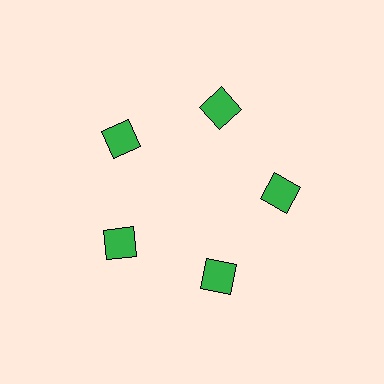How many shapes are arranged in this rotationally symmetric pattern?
There are 5 shapes, arranged in 5 groups of 1.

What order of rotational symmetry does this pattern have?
This pattern has 5-fold rotational symmetry.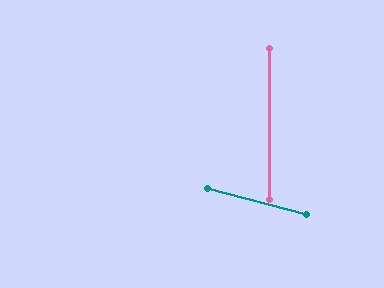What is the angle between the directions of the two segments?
Approximately 75 degrees.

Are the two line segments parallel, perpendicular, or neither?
Neither parallel nor perpendicular — they differ by about 75°.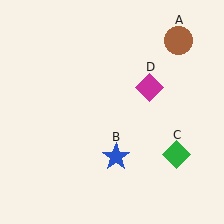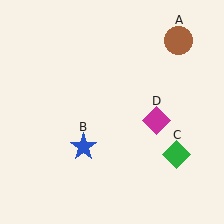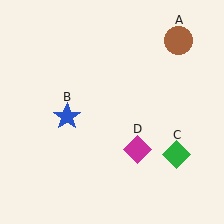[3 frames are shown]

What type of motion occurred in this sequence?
The blue star (object B), magenta diamond (object D) rotated clockwise around the center of the scene.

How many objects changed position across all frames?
2 objects changed position: blue star (object B), magenta diamond (object D).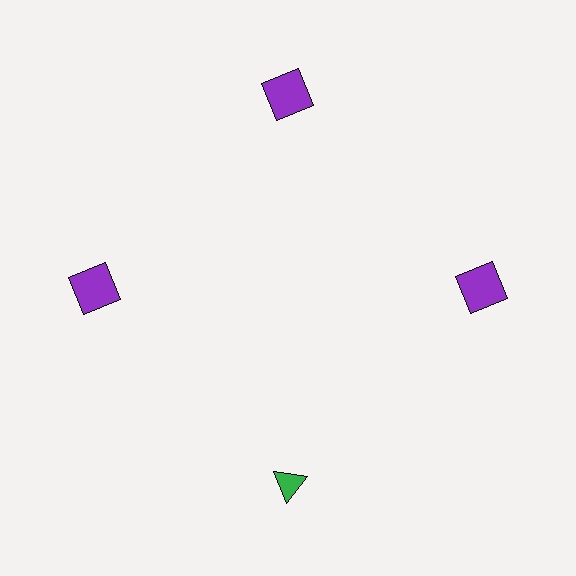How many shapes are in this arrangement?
There are 4 shapes arranged in a ring pattern.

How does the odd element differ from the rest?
It differs in both color (green instead of purple) and shape (triangle instead of square).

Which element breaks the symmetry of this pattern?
The green triangle at roughly the 6 o'clock position breaks the symmetry. All other shapes are purple squares.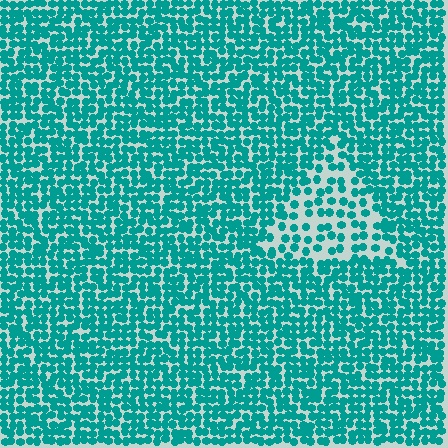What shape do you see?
I see a triangle.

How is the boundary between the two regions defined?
The boundary is defined by a change in element density (approximately 2.1x ratio). All elements are the same color, size, and shape.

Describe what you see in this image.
The image contains small teal elements arranged at two different densities. A triangle-shaped region is visible where the elements are less densely packed than the surrounding area.